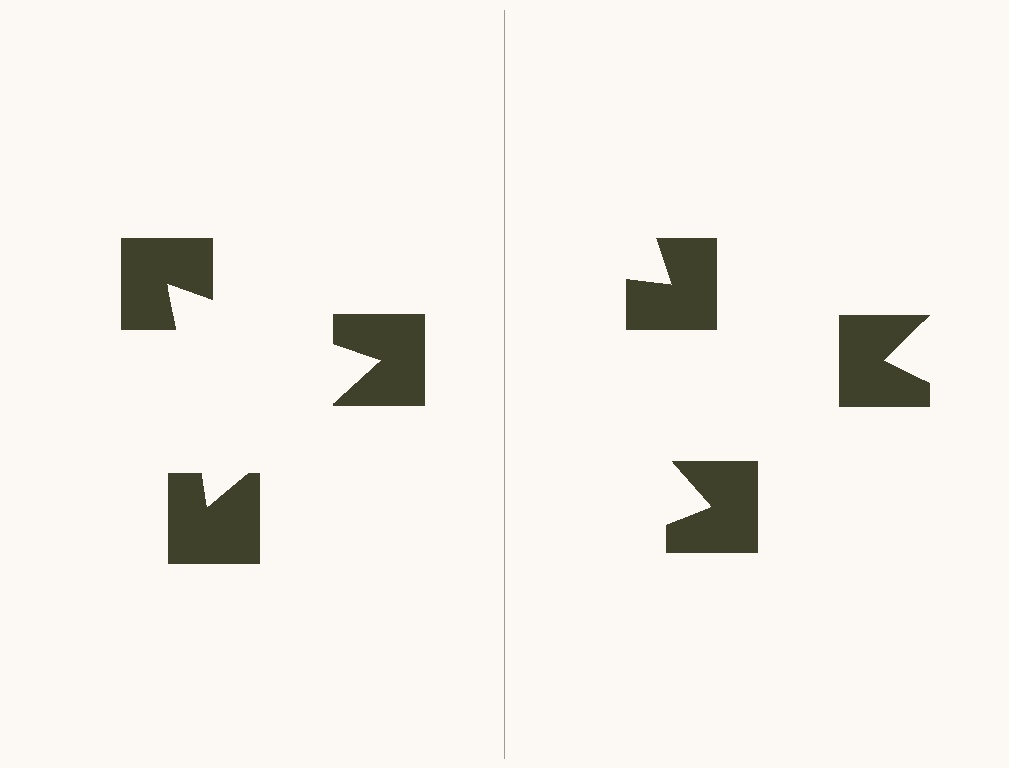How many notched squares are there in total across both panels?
6 — 3 on each side.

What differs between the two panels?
The notched squares are positioned identically on both sides; only the wedge orientations differ. On the left they align to a triangle; on the right they are misaligned.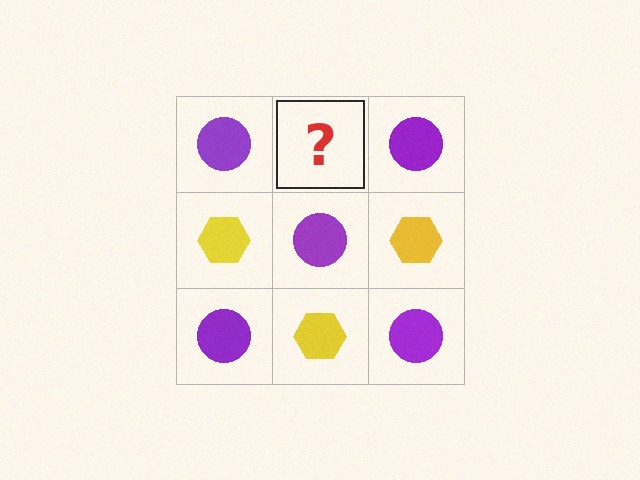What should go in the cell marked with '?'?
The missing cell should contain a yellow hexagon.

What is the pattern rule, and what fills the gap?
The rule is that it alternates purple circle and yellow hexagon in a checkerboard pattern. The gap should be filled with a yellow hexagon.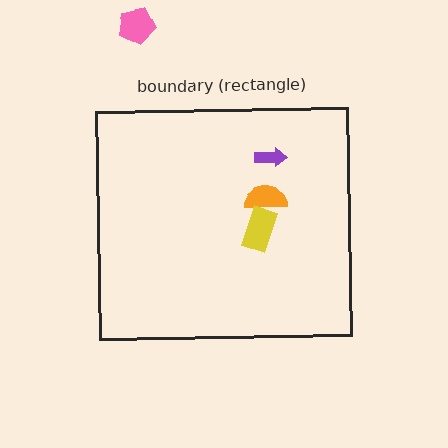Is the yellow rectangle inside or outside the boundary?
Inside.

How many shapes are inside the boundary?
3 inside, 1 outside.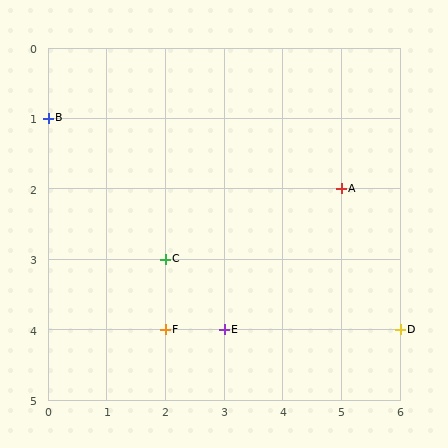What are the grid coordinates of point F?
Point F is at grid coordinates (2, 4).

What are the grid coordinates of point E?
Point E is at grid coordinates (3, 4).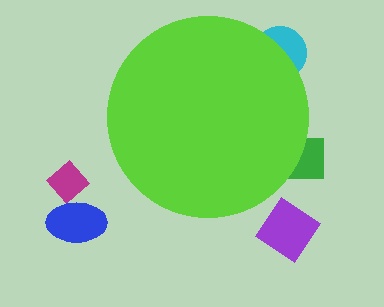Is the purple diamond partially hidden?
No, the purple diamond is fully visible.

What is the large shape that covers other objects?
A lime circle.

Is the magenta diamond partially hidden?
No, the magenta diamond is fully visible.